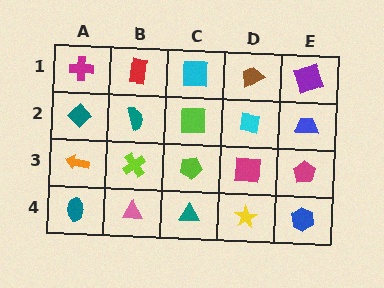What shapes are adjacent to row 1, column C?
A lime square (row 2, column C), a red rectangle (row 1, column B), a brown trapezoid (row 1, column D).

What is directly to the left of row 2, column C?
A teal semicircle.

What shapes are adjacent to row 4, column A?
An orange arrow (row 3, column A), a pink triangle (row 4, column B).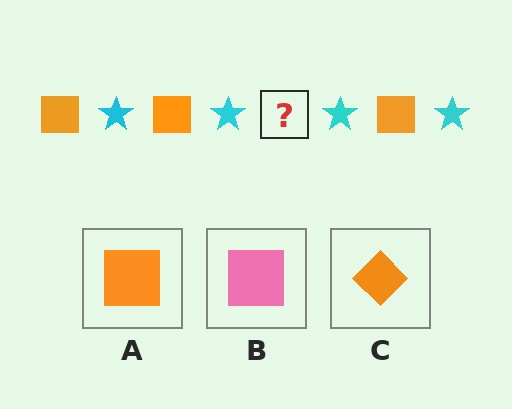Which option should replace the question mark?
Option A.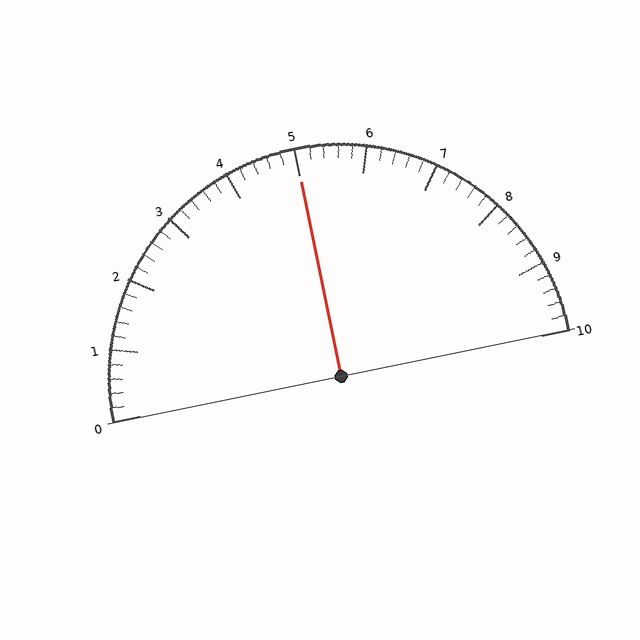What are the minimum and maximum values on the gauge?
The gauge ranges from 0 to 10.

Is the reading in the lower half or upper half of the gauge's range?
The reading is in the upper half of the range (0 to 10).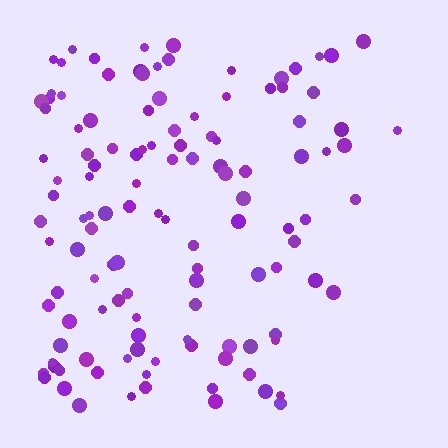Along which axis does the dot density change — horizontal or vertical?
Horizontal.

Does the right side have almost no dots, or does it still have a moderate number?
Still a moderate number, just noticeably fewer than the left.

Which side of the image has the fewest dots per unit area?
The right.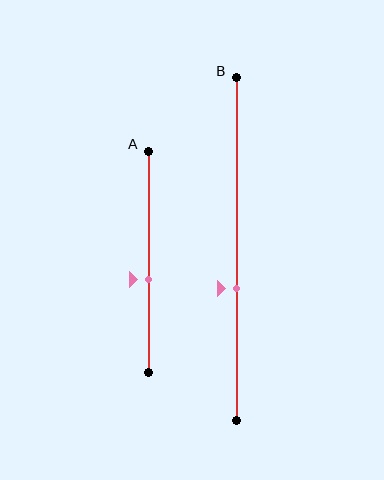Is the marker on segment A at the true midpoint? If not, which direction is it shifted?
No, the marker on segment A is shifted downward by about 8% of the segment length.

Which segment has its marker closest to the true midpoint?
Segment A has its marker closest to the true midpoint.